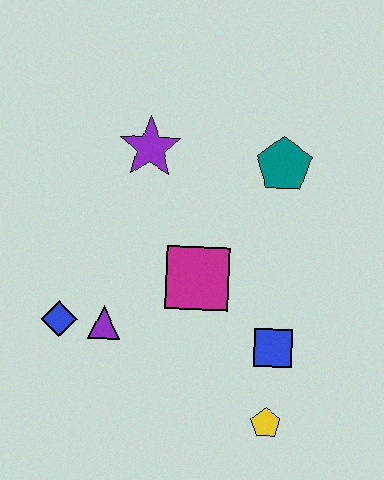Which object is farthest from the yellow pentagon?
The purple star is farthest from the yellow pentagon.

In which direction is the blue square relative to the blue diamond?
The blue square is to the right of the blue diamond.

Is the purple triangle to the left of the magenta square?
Yes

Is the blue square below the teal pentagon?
Yes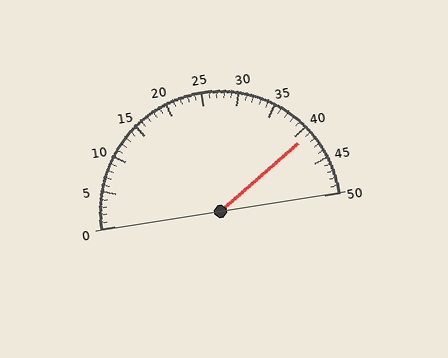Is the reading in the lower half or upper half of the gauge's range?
The reading is in the upper half of the range (0 to 50).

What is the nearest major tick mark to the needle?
The nearest major tick mark is 40.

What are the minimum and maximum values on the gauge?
The gauge ranges from 0 to 50.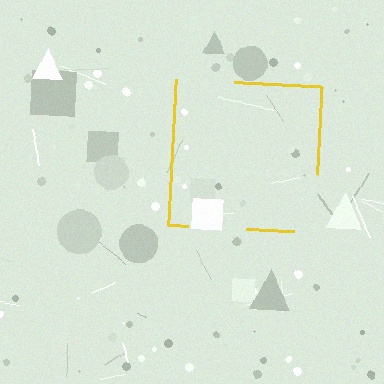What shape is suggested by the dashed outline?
The dashed outline suggests a square.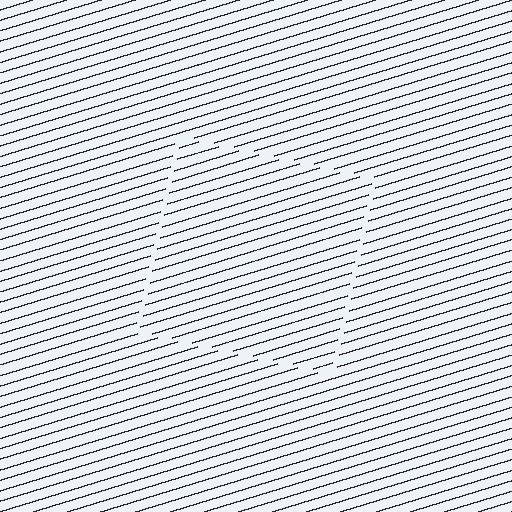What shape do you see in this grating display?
An illusory square. The interior of the shape contains the same grating, shifted by half a period — the contour is defined by the phase discontinuity where line-ends from the inner and outer gratings abut.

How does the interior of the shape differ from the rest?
The interior of the shape contains the same grating, shifted by half a period — the contour is defined by the phase discontinuity where line-ends from the inner and outer gratings abut.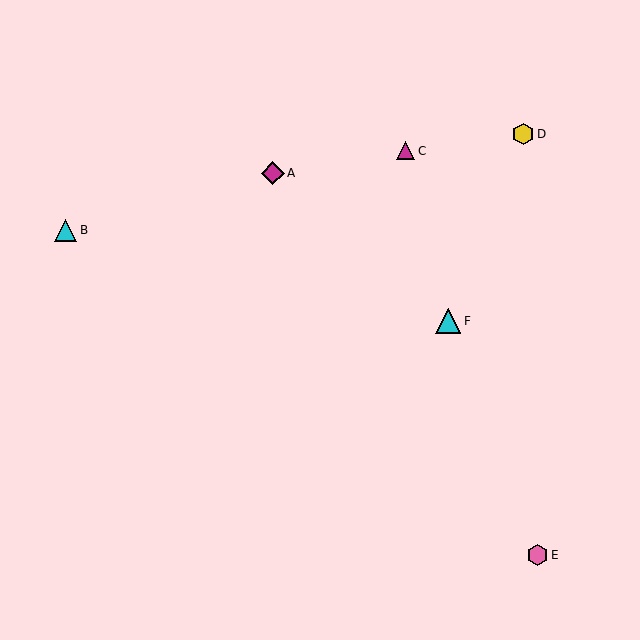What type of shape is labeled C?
Shape C is a magenta triangle.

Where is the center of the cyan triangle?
The center of the cyan triangle is at (66, 230).